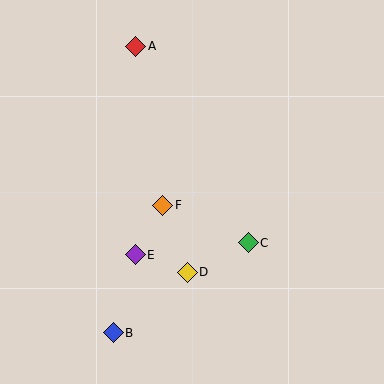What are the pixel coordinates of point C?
Point C is at (248, 243).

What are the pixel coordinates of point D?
Point D is at (187, 272).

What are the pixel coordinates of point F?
Point F is at (163, 205).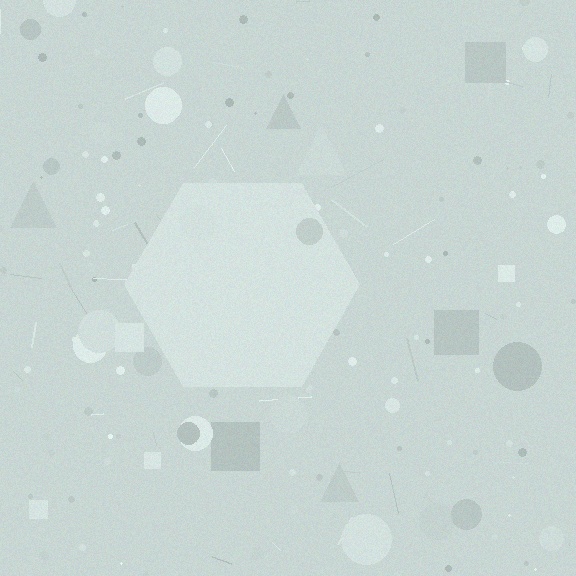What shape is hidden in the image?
A hexagon is hidden in the image.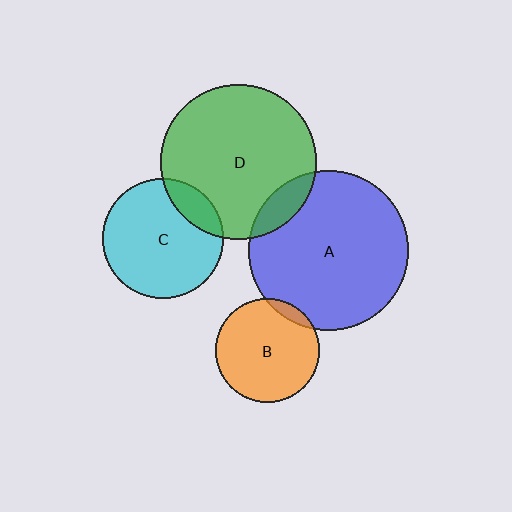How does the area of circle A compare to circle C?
Approximately 1.8 times.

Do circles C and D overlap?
Yes.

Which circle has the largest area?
Circle A (blue).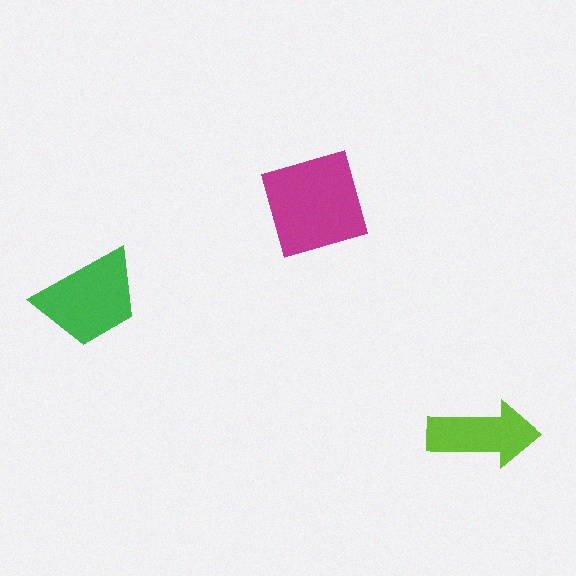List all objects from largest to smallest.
The magenta square, the green trapezoid, the lime arrow.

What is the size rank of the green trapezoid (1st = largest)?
2nd.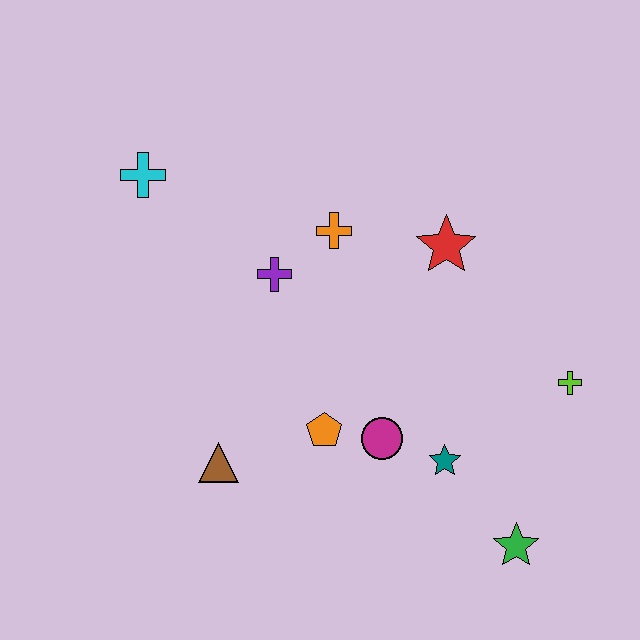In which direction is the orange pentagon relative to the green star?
The orange pentagon is to the left of the green star.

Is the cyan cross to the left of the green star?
Yes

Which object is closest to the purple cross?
The orange cross is closest to the purple cross.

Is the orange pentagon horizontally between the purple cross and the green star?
Yes